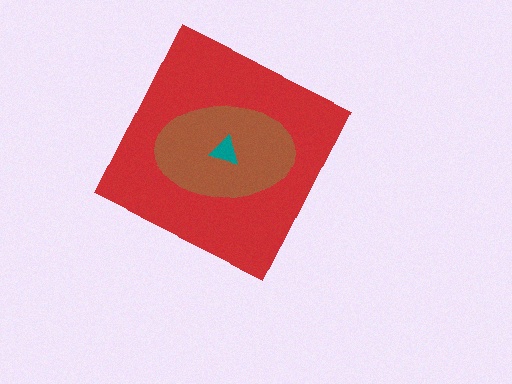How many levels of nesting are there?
3.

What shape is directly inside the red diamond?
The brown ellipse.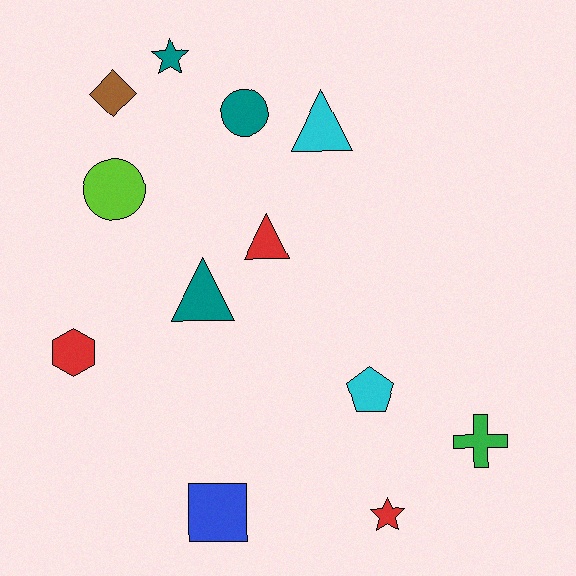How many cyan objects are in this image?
There are 2 cyan objects.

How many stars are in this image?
There are 2 stars.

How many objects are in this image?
There are 12 objects.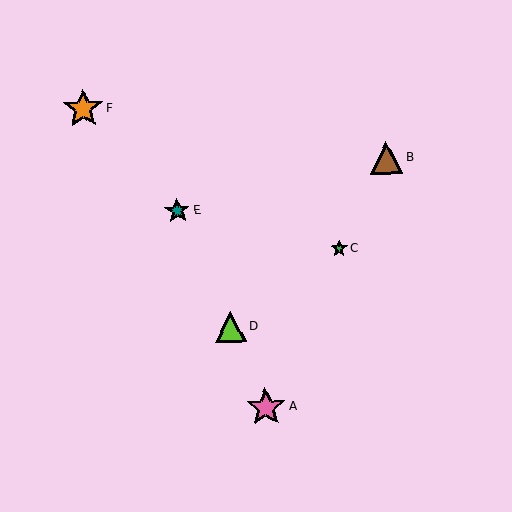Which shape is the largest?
The orange star (labeled F) is the largest.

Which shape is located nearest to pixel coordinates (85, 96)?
The orange star (labeled F) at (83, 109) is nearest to that location.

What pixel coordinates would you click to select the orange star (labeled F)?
Click at (83, 109) to select the orange star F.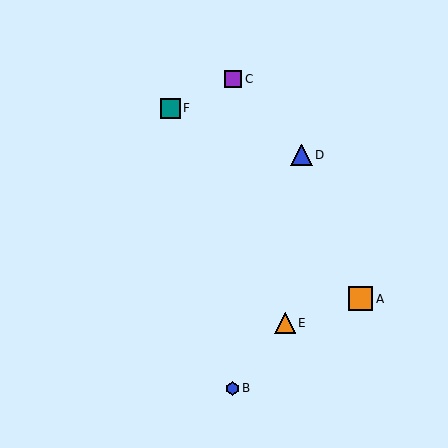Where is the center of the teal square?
The center of the teal square is at (170, 108).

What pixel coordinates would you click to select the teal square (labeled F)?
Click at (170, 108) to select the teal square F.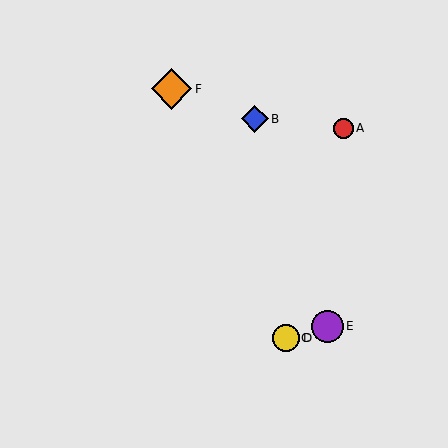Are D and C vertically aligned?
Yes, both are at x≈286.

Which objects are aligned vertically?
Objects C, D are aligned vertically.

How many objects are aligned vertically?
2 objects (C, D) are aligned vertically.